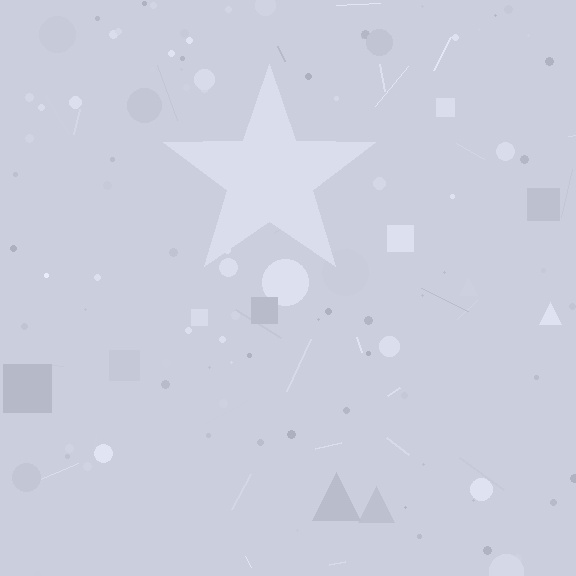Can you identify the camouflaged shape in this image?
The camouflaged shape is a star.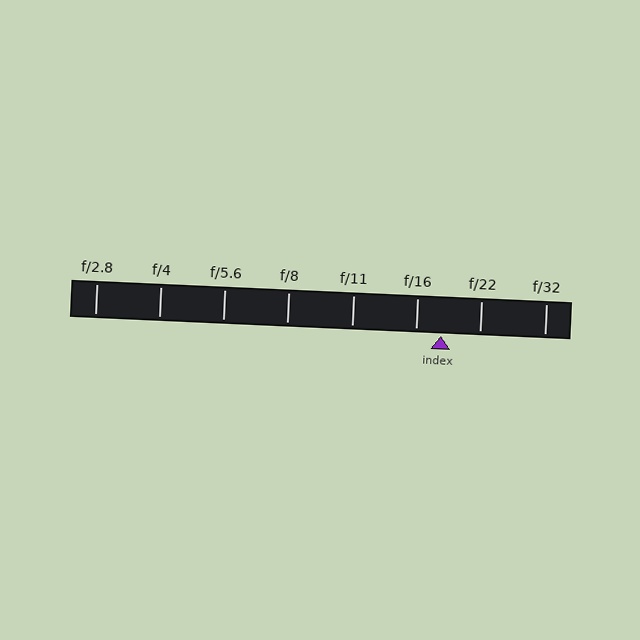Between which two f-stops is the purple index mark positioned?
The index mark is between f/16 and f/22.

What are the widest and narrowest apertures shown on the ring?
The widest aperture shown is f/2.8 and the narrowest is f/32.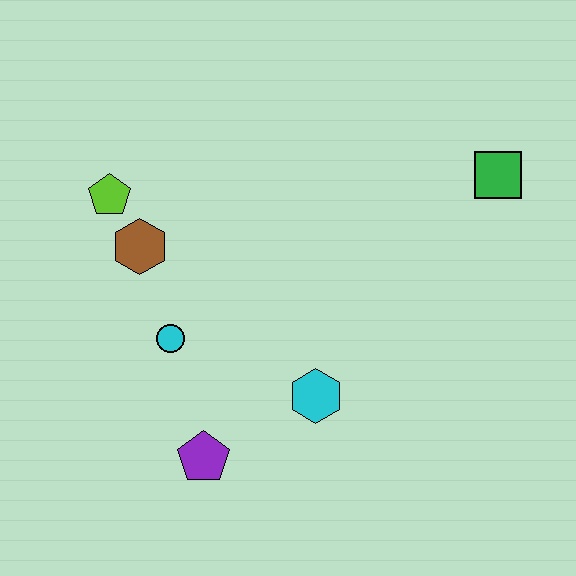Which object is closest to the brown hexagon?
The lime pentagon is closest to the brown hexagon.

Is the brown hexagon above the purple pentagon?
Yes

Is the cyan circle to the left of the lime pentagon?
No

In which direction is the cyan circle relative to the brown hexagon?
The cyan circle is below the brown hexagon.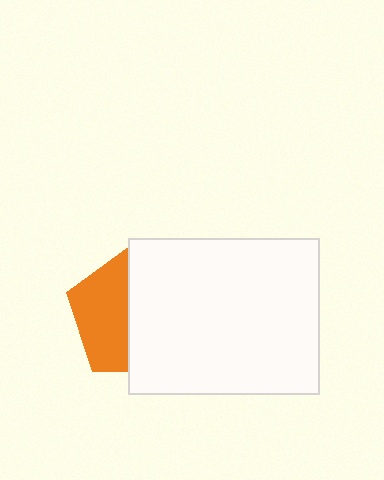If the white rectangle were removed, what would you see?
You would see the complete orange pentagon.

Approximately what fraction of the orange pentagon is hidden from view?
Roughly 57% of the orange pentagon is hidden behind the white rectangle.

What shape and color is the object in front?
The object in front is a white rectangle.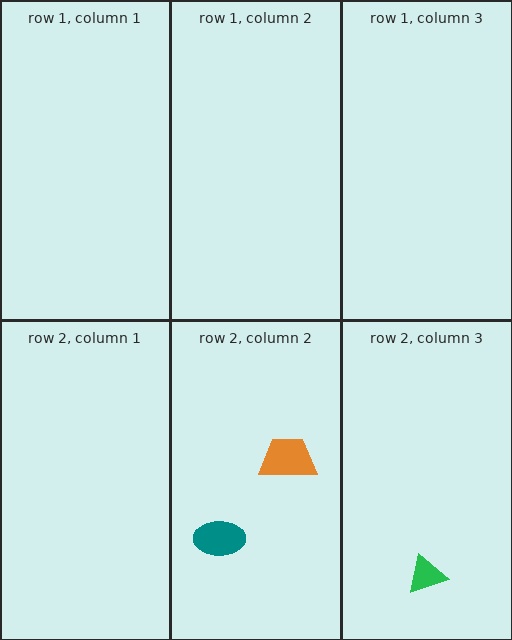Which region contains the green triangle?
The row 2, column 3 region.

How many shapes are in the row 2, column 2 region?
2.